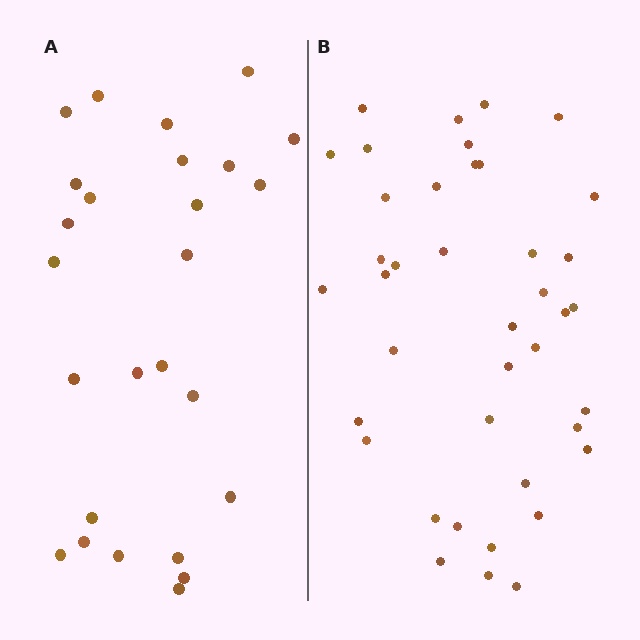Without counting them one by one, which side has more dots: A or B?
Region B (the right region) has more dots.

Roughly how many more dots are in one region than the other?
Region B has approximately 15 more dots than region A.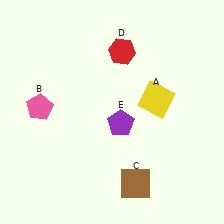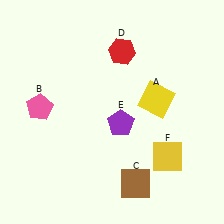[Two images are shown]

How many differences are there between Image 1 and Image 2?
There is 1 difference between the two images.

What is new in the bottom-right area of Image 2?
A yellow square (F) was added in the bottom-right area of Image 2.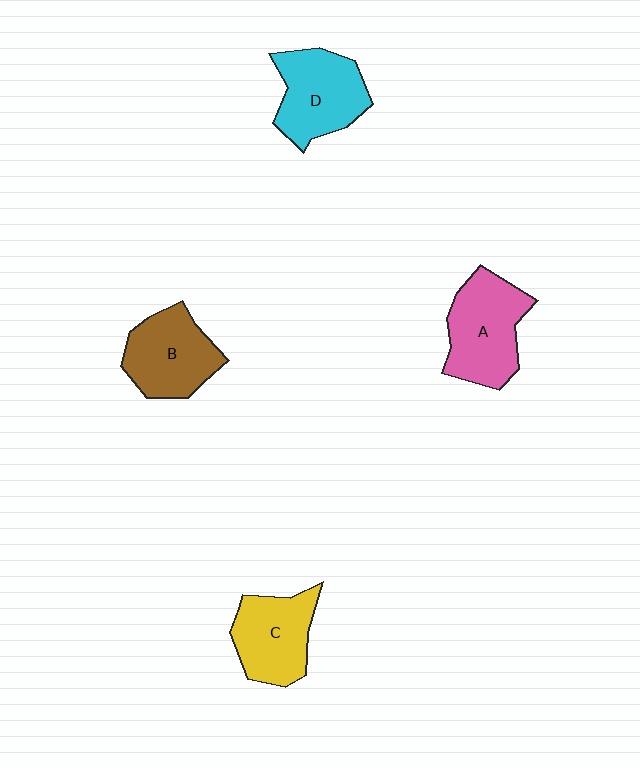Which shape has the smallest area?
Shape C (yellow).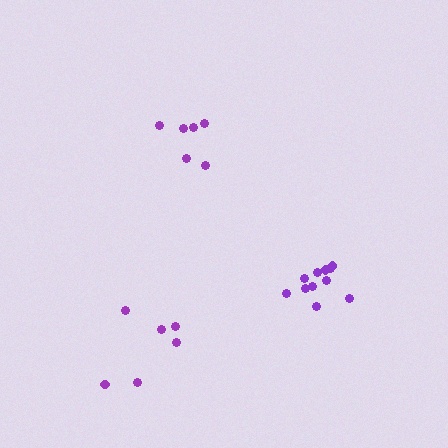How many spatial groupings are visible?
There are 3 spatial groupings.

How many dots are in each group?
Group 1: 6 dots, Group 2: 6 dots, Group 3: 11 dots (23 total).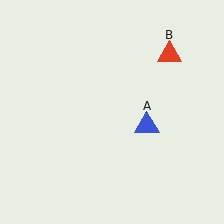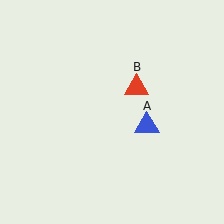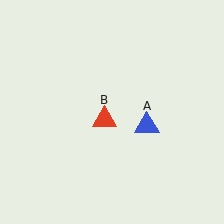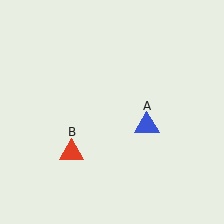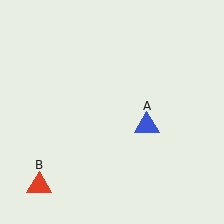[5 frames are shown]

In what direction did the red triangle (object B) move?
The red triangle (object B) moved down and to the left.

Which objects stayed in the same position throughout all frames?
Blue triangle (object A) remained stationary.